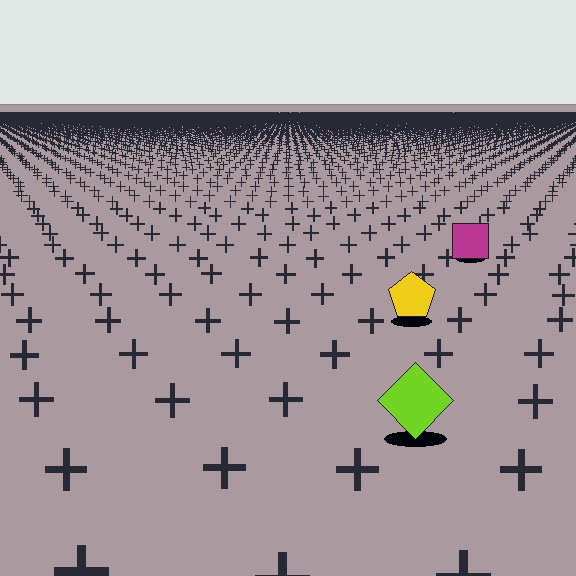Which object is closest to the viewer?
The lime diamond is closest. The texture marks near it are larger and more spread out.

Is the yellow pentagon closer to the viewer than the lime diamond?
No. The lime diamond is closer — you can tell from the texture gradient: the ground texture is coarser near it.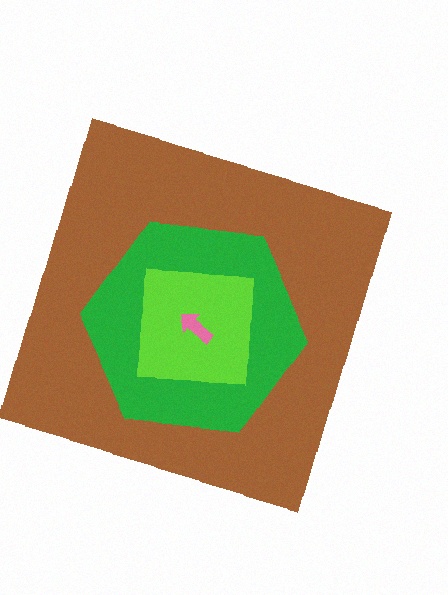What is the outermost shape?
The brown square.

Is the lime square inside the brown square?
Yes.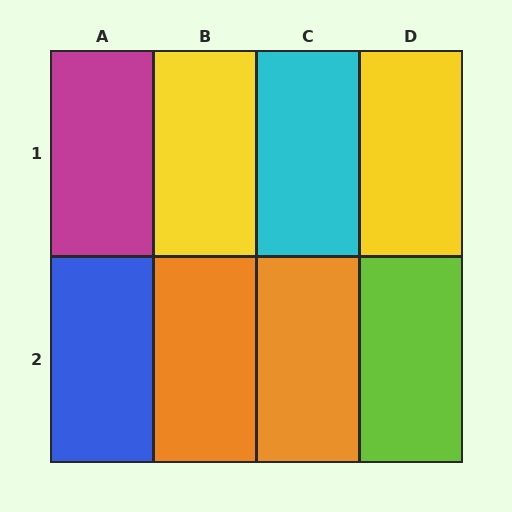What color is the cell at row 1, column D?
Yellow.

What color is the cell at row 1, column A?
Magenta.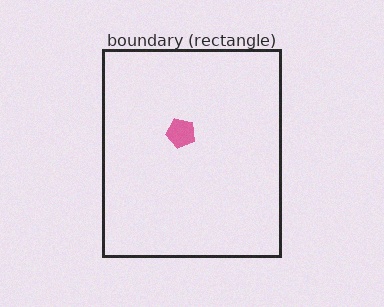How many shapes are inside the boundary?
1 inside, 0 outside.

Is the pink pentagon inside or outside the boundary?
Inside.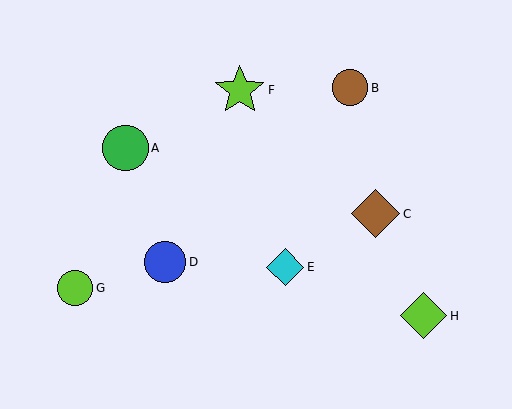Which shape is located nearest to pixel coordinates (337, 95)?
The brown circle (labeled B) at (350, 88) is nearest to that location.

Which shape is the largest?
The lime star (labeled F) is the largest.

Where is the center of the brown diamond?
The center of the brown diamond is at (376, 214).